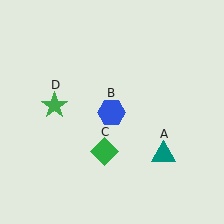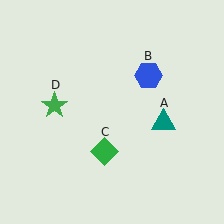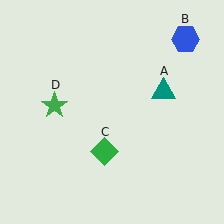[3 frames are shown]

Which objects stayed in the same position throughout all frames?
Green diamond (object C) and green star (object D) remained stationary.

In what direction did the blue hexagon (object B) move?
The blue hexagon (object B) moved up and to the right.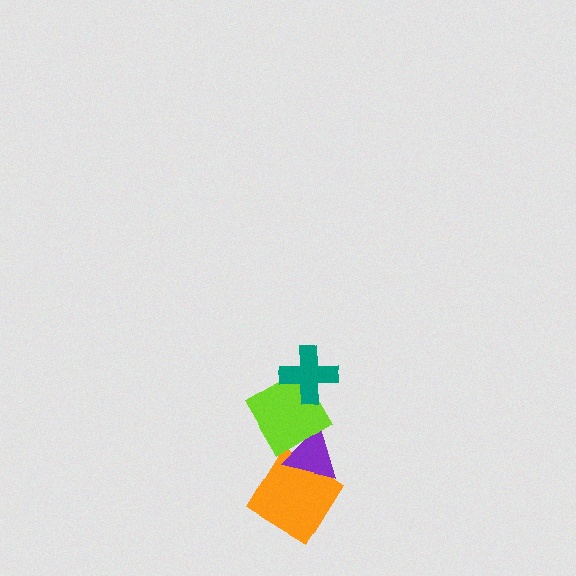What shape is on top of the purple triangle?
The lime diamond is on top of the purple triangle.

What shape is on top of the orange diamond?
The purple triangle is on top of the orange diamond.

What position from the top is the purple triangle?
The purple triangle is 3rd from the top.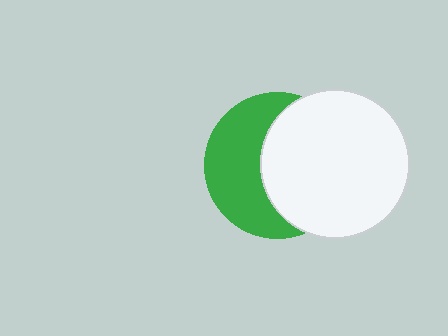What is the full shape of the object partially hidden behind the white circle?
The partially hidden object is a green circle.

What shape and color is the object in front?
The object in front is a white circle.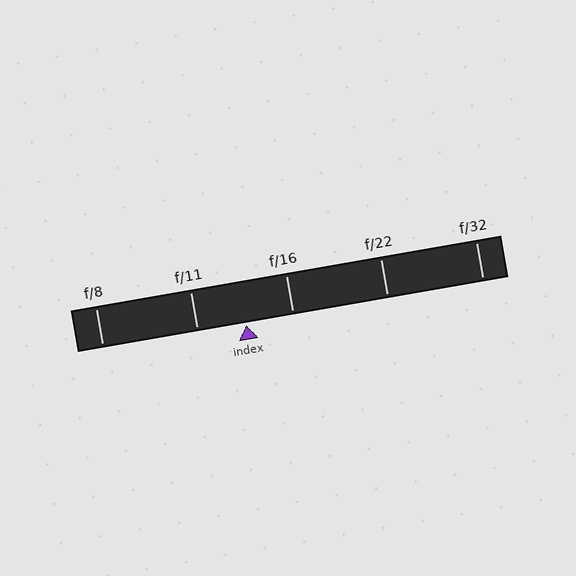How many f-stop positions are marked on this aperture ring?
There are 5 f-stop positions marked.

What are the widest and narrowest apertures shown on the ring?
The widest aperture shown is f/8 and the narrowest is f/32.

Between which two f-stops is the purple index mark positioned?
The index mark is between f/11 and f/16.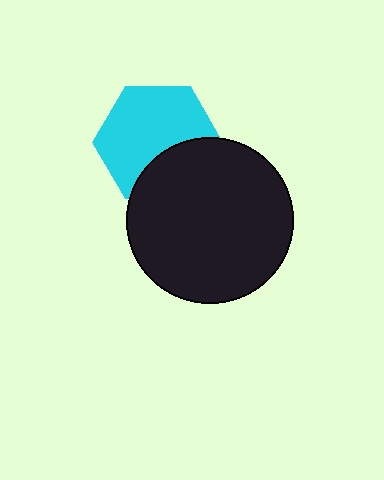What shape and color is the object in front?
The object in front is a black circle.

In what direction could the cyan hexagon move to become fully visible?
The cyan hexagon could move up. That would shift it out from behind the black circle entirely.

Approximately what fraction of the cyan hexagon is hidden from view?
Roughly 33% of the cyan hexagon is hidden behind the black circle.